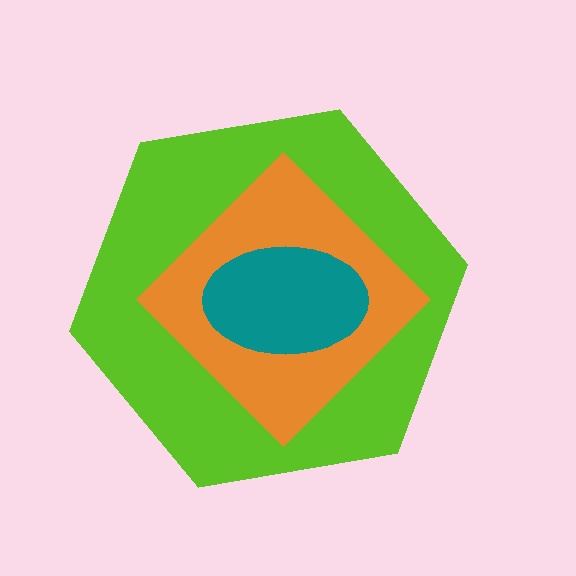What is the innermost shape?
The teal ellipse.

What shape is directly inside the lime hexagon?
The orange diamond.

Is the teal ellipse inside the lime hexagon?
Yes.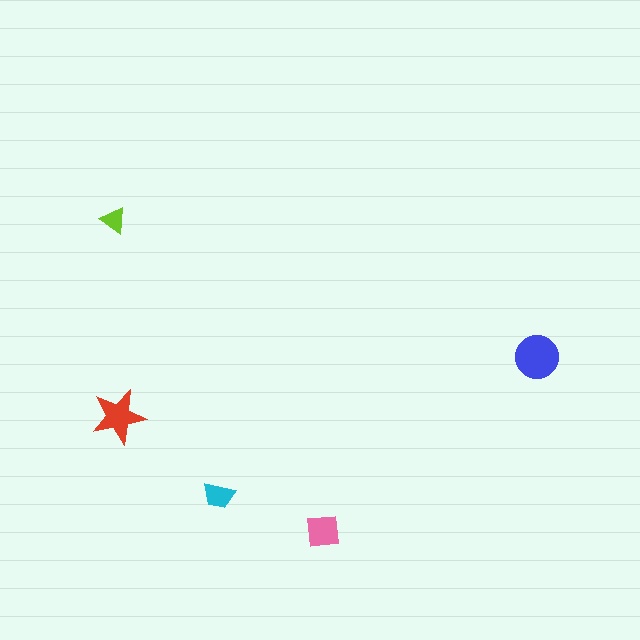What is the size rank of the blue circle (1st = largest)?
1st.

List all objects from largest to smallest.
The blue circle, the red star, the pink square, the cyan trapezoid, the lime triangle.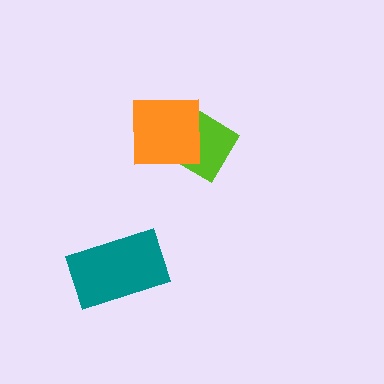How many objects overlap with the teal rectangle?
0 objects overlap with the teal rectangle.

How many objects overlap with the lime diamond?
1 object overlaps with the lime diamond.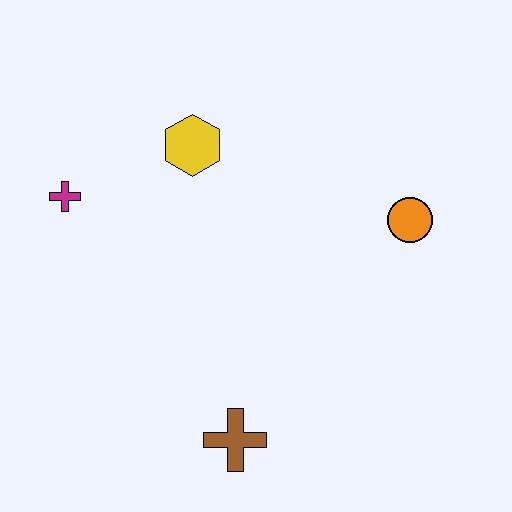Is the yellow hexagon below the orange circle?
No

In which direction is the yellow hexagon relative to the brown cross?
The yellow hexagon is above the brown cross.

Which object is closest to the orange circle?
The yellow hexagon is closest to the orange circle.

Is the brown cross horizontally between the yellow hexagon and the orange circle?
Yes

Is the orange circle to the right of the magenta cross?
Yes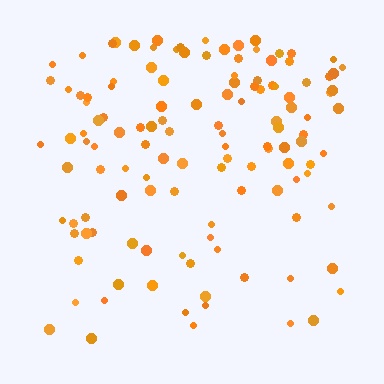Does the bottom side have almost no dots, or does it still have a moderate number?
Still a moderate number, just noticeably fewer than the top.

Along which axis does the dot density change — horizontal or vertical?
Vertical.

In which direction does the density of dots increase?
From bottom to top, with the top side densest.